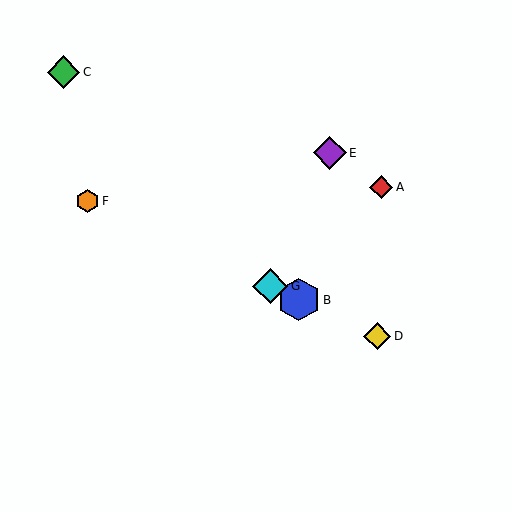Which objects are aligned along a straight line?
Objects B, D, F, G are aligned along a straight line.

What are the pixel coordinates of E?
Object E is at (330, 153).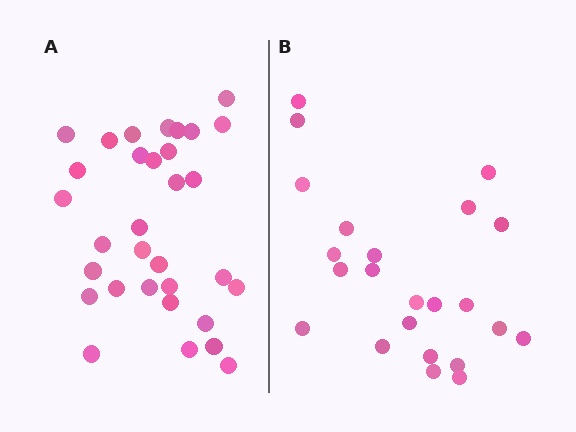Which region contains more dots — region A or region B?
Region A (the left region) has more dots.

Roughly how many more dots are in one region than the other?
Region A has roughly 8 or so more dots than region B.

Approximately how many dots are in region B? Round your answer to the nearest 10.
About 20 dots. (The exact count is 23, which rounds to 20.)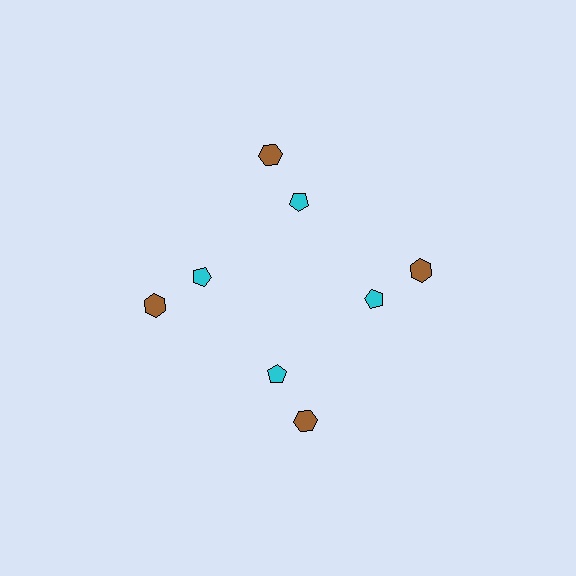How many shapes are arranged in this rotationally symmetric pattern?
There are 8 shapes, arranged in 4 groups of 2.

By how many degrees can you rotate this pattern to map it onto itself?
The pattern maps onto itself every 90 degrees of rotation.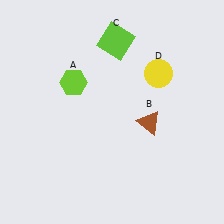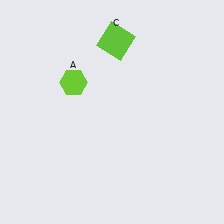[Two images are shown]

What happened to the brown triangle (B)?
The brown triangle (B) was removed in Image 2. It was in the bottom-right area of Image 1.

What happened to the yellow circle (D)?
The yellow circle (D) was removed in Image 2. It was in the top-right area of Image 1.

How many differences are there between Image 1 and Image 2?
There are 2 differences between the two images.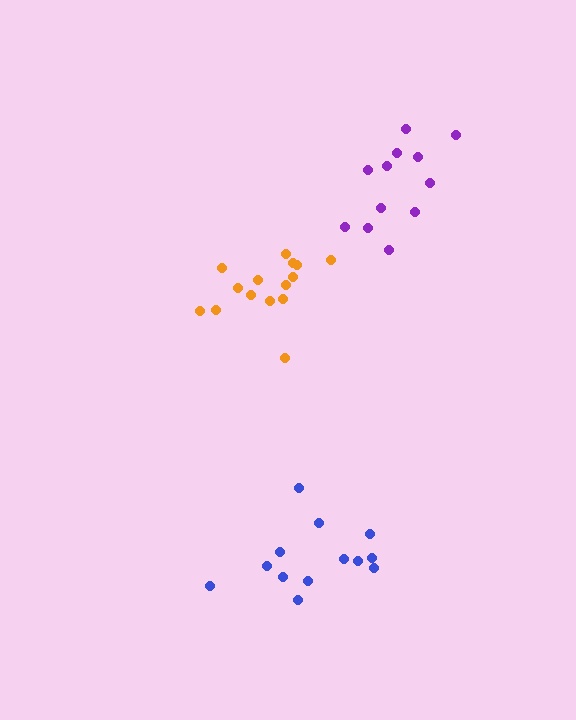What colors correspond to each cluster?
The clusters are colored: purple, orange, blue.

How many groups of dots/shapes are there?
There are 3 groups.